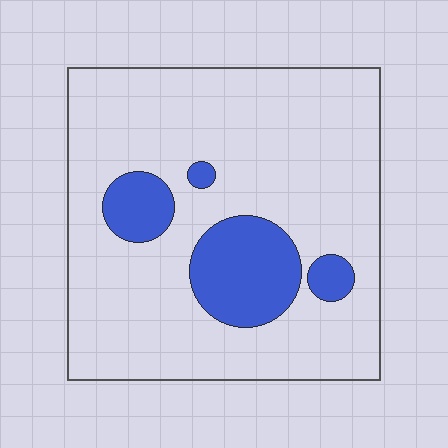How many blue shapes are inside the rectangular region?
4.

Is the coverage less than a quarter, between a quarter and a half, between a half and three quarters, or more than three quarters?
Less than a quarter.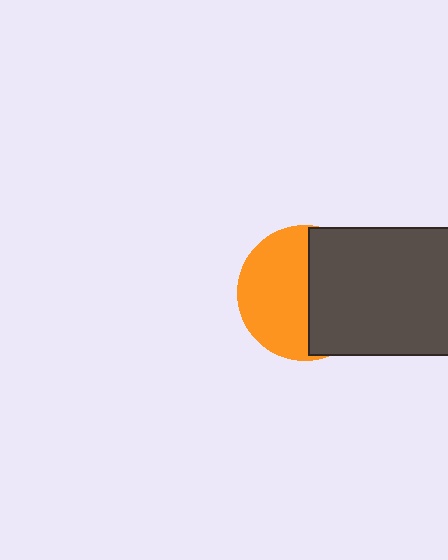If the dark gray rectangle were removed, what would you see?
You would see the complete orange circle.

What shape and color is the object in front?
The object in front is a dark gray rectangle.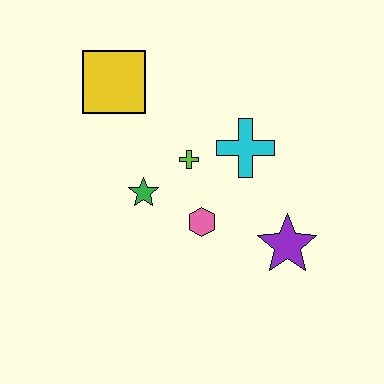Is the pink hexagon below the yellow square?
Yes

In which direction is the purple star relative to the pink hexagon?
The purple star is to the right of the pink hexagon.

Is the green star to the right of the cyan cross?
No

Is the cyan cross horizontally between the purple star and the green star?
Yes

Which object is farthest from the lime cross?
The purple star is farthest from the lime cross.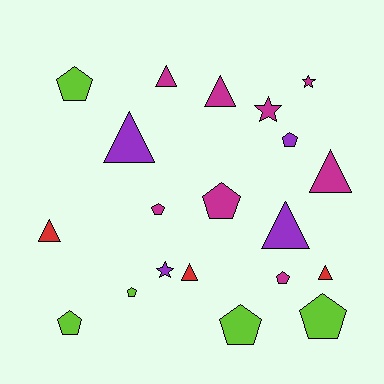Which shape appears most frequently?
Pentagon, with 9 objects.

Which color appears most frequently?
Magenta, with 8 objects.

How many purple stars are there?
There is 1 purple star.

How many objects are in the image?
There are 20 objects.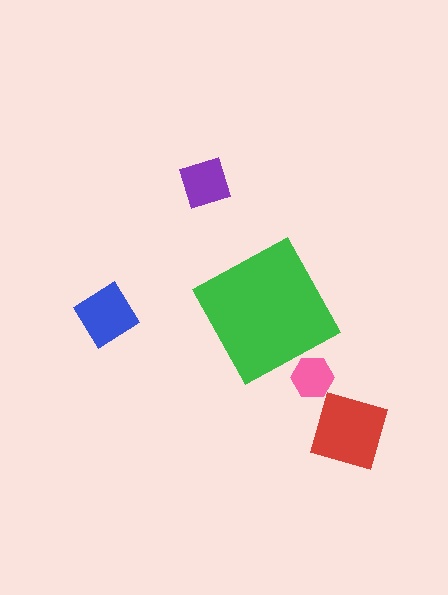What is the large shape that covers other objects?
A green diamond.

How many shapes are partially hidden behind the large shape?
1 shape is partially hidden.